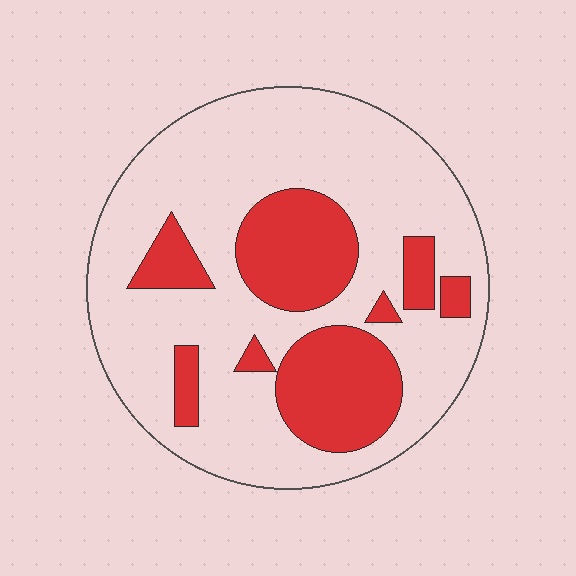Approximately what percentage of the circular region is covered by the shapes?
Approximately 30%.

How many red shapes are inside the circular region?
8.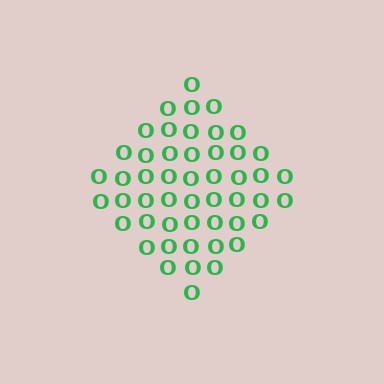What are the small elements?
The small elements are letter O's.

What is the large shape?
The large shape is a diamond.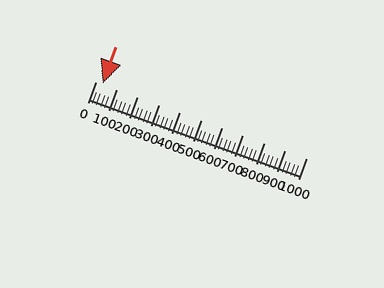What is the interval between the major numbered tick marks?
The major tick marks are spaced 100 units apart.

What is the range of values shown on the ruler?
The ruler shows values from 0 to 1000.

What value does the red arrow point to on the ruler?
The red arrow points to approximately 35.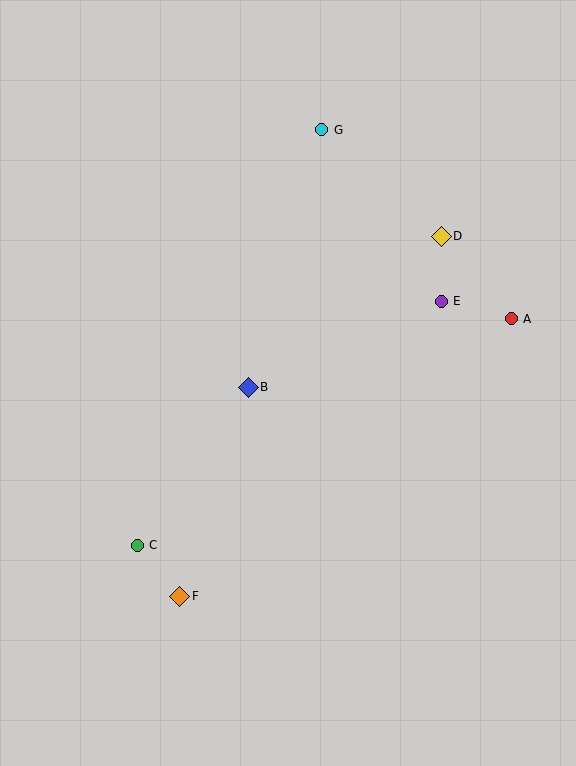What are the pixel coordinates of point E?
Point E is at (441, 301).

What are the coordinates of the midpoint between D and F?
The midpoint between D and F is at (311, 416).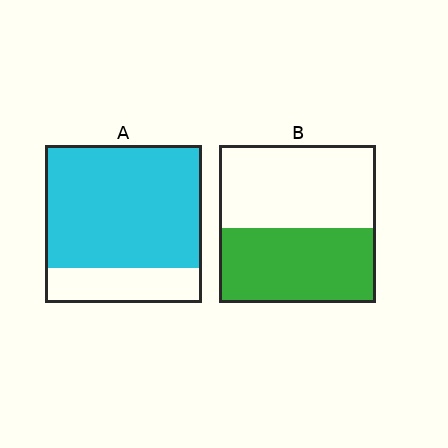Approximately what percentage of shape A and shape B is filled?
A is approximately 80% and B is approximately 45%.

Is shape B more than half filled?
Roughly half.